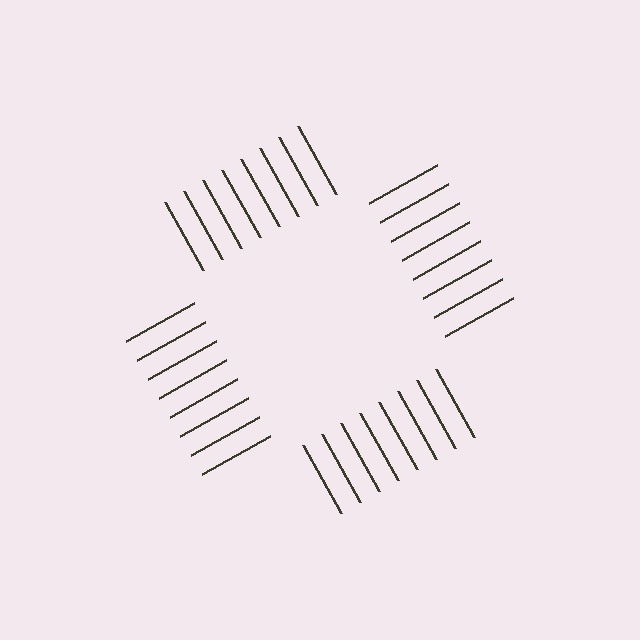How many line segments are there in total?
32 — 8 along each of the 4 edges.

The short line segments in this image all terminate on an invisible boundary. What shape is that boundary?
An illusory square — the line segments terminate on its edges but no continuous stroke is drawn.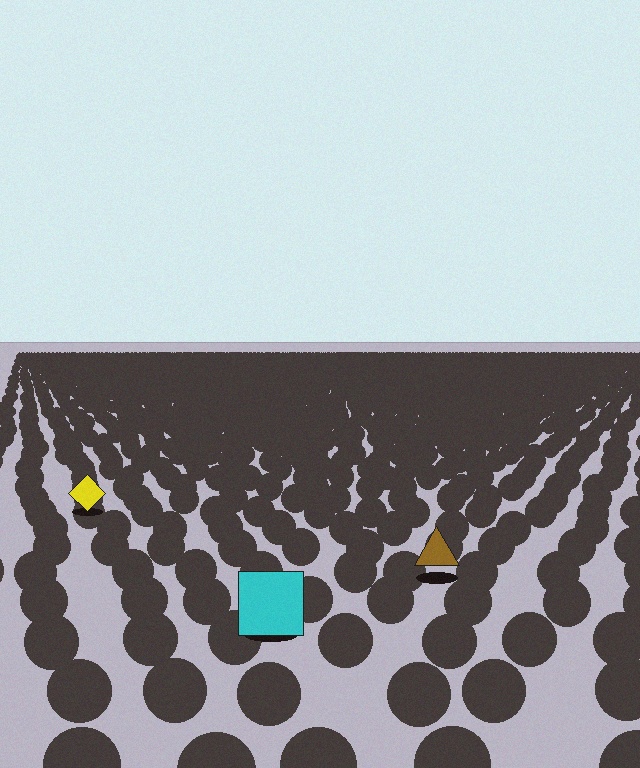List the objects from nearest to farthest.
From nearest to farthest: the cyan square, the brown triangle, the yellow diamond.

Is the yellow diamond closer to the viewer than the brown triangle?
No. The brown triangle is closer — you can tell from the texture gradient: the ground texture is coarser near it.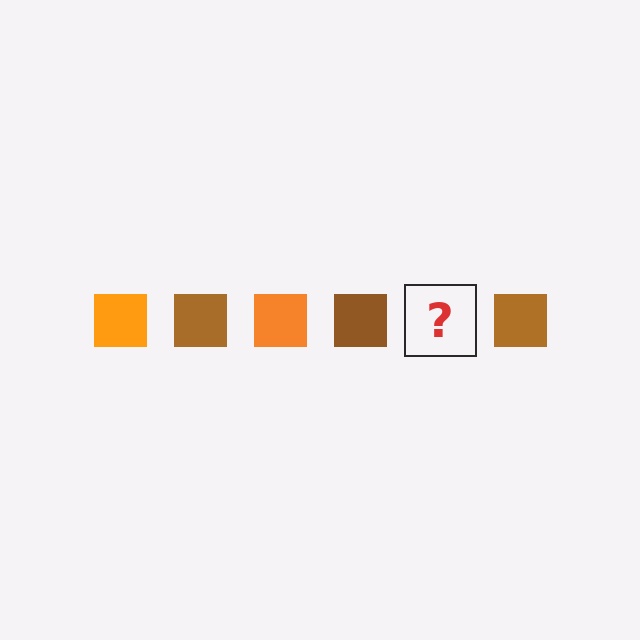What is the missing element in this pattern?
The missing element is an orange square.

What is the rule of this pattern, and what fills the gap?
The rule is that the pattern cycles through orange, brown squares. The gap should be filled with an orange square.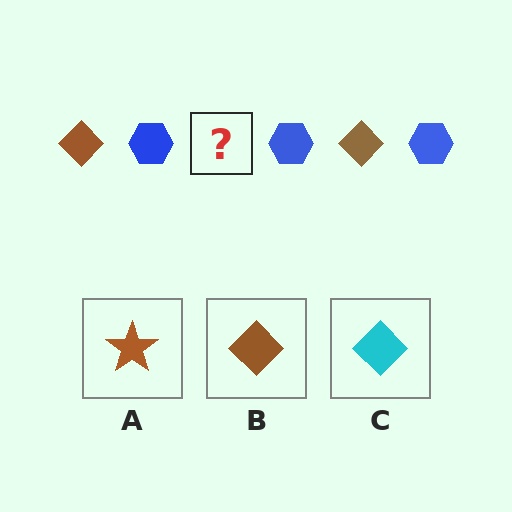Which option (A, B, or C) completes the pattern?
B.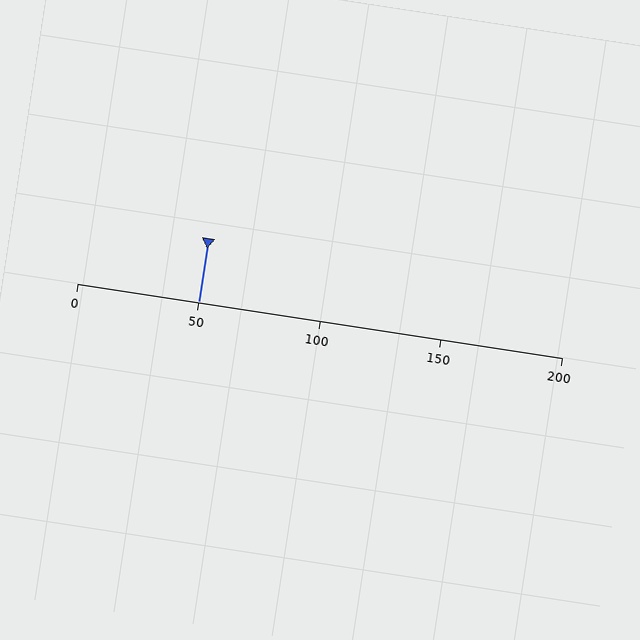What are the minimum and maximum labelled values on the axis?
The axis runs from 0 to 200.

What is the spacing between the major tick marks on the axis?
The major ticks are spaced 50 apart.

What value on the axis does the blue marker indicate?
The marker indicates approximately 50.